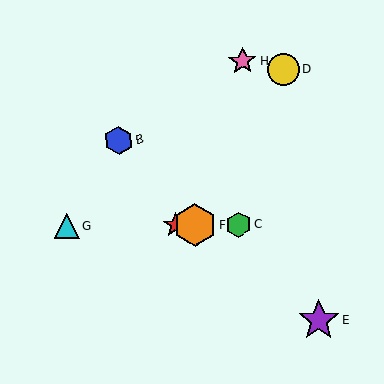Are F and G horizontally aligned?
Yes, both are at y≈225.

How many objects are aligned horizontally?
4 objects (A, C, F, G) are aligned horizontally.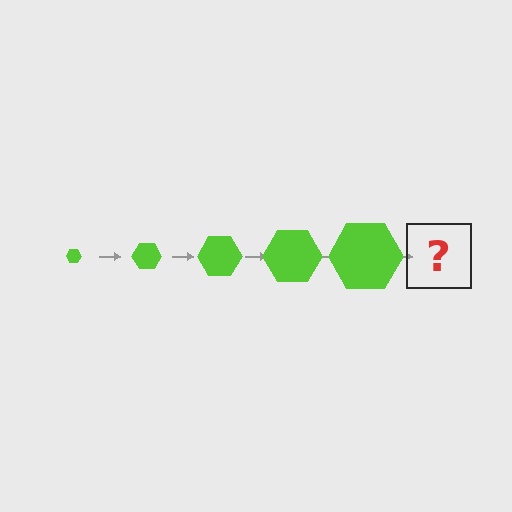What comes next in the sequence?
The next element should be a lime hexagon, larger than the previous one.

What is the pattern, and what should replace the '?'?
The pattern is that the hexagon gets progressively larger each step. The '?' should be a lime hexagon, larger than the previous one.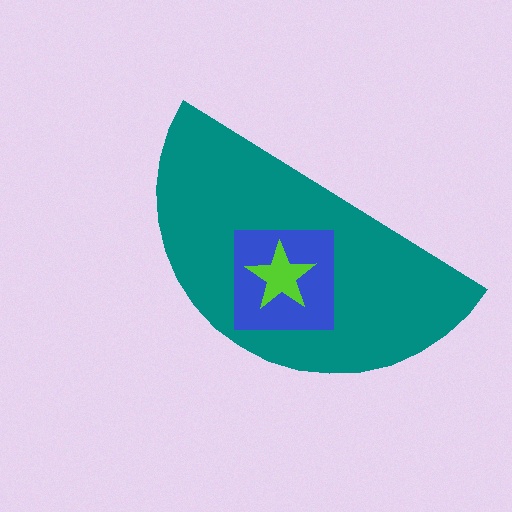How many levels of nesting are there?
3.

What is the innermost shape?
The lime star.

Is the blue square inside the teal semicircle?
Yes.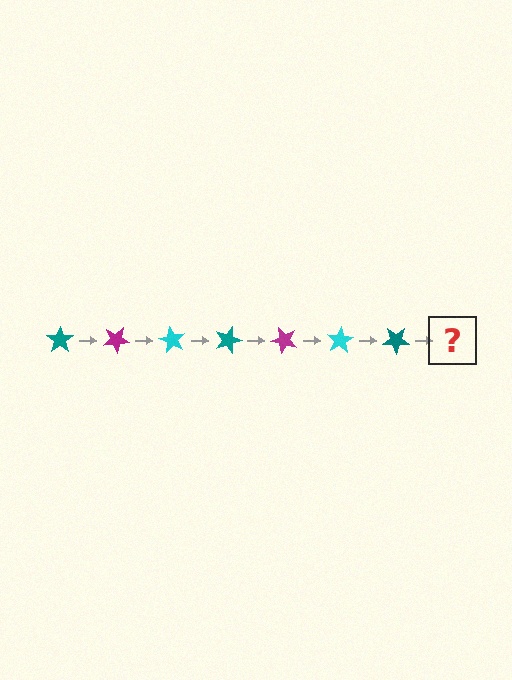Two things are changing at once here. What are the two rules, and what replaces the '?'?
The two rules are that it rotates 30 degrees each step and the color cycles through teal, magenta, and cyan. The '?' should be a magenta star, rotated 210 degrees from the start.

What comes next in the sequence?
The next element should be a magenta star, rotated 210 degrees from the start.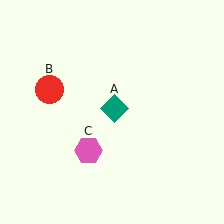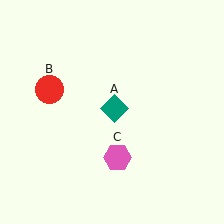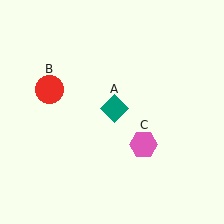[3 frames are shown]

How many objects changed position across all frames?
1 object changed position: pink hexagon (object C).